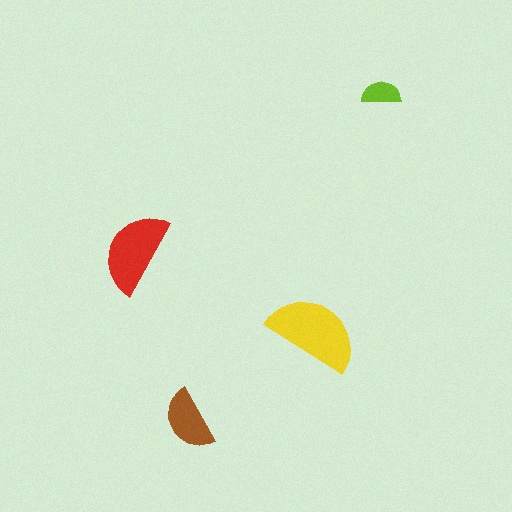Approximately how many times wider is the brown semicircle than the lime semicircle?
About 1.5 times wider.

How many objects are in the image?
There are 4 objects in the image.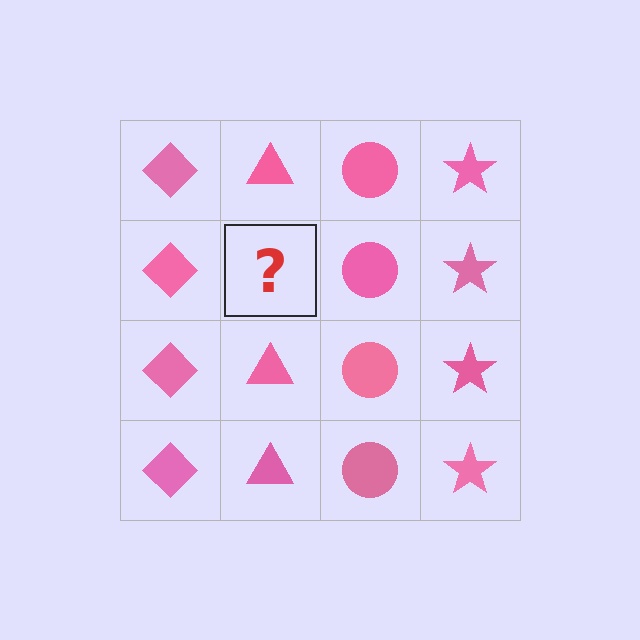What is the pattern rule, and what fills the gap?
The rule is that each column has a consistent shape. The gap should be filled with a pink triangle.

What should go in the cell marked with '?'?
The missing cell should contain a pink triangle.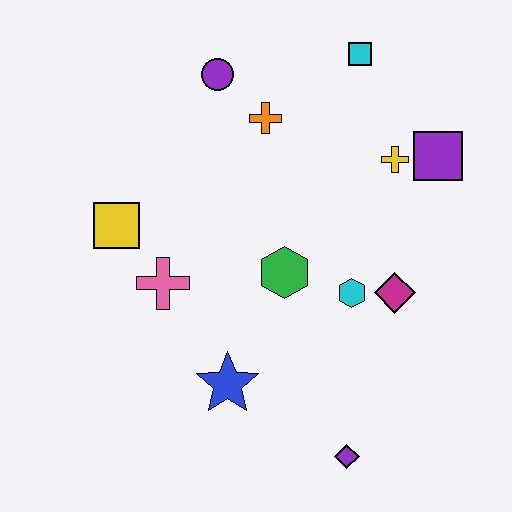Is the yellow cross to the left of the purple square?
Yes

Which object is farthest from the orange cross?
The purple diamond is farthest from the orange cross.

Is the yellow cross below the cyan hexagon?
No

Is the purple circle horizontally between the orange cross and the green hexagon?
No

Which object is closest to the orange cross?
The purple circle is closest to the orange cross.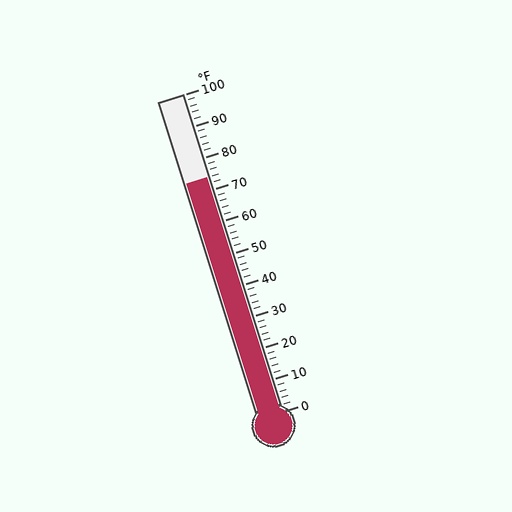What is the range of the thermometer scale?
The thermometer scale ranges from 0°F to 100°F.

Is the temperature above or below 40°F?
The temperature is above 40°F.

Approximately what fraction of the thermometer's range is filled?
The thermometer is filled to approximately 75% of its range.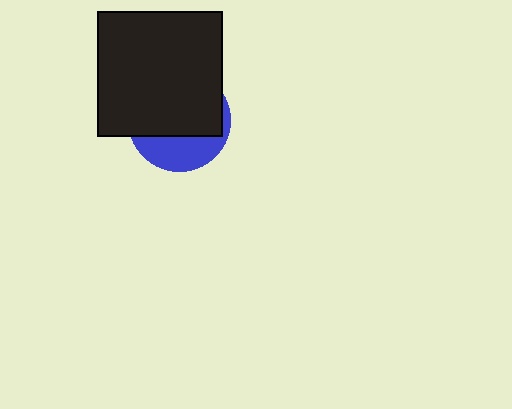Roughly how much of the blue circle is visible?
A small part of it is visible (roughly 32%).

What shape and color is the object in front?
The object in front is a black square.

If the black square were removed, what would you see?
You would see the complete blue circle.